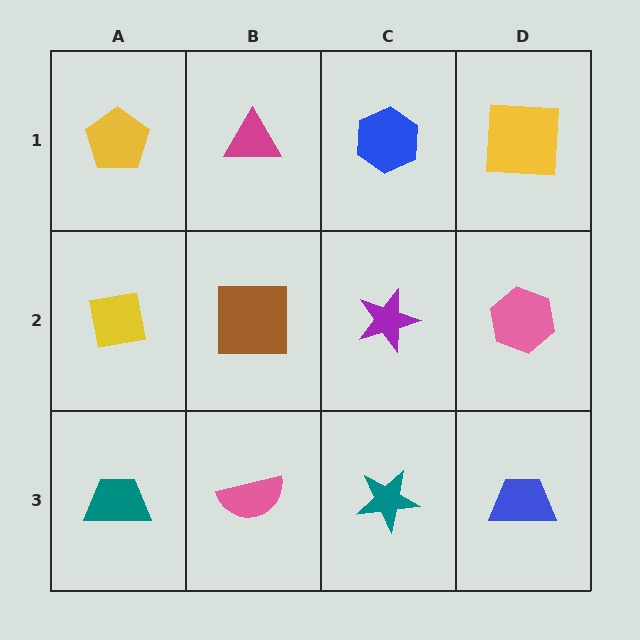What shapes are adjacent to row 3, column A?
A yellow square (row 2, column A), a pink semicircle (row 3, column B).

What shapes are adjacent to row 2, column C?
A blue hexagon (row 1, column C), a teal star (row 3, column C), a brown square (row 2, column B), a pink hexagon (row 2, column D).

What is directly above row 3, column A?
A yellow square.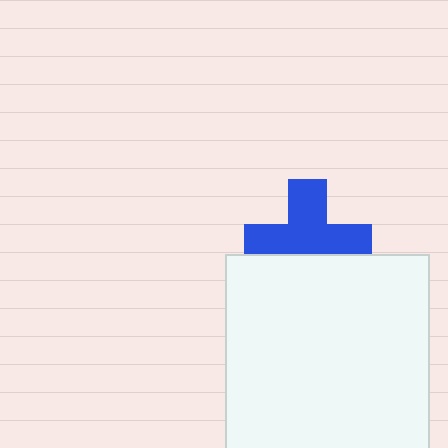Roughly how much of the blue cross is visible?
About half of it is visible (roughly 65%).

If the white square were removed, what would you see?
You would see the complete blue cross.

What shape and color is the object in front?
The object in front is a white square.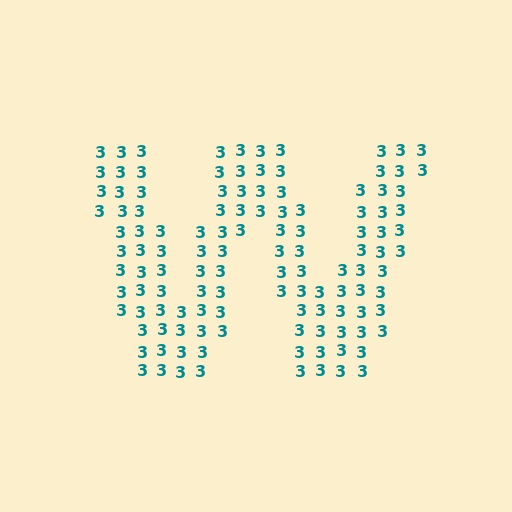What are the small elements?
The small elements are digit 3's.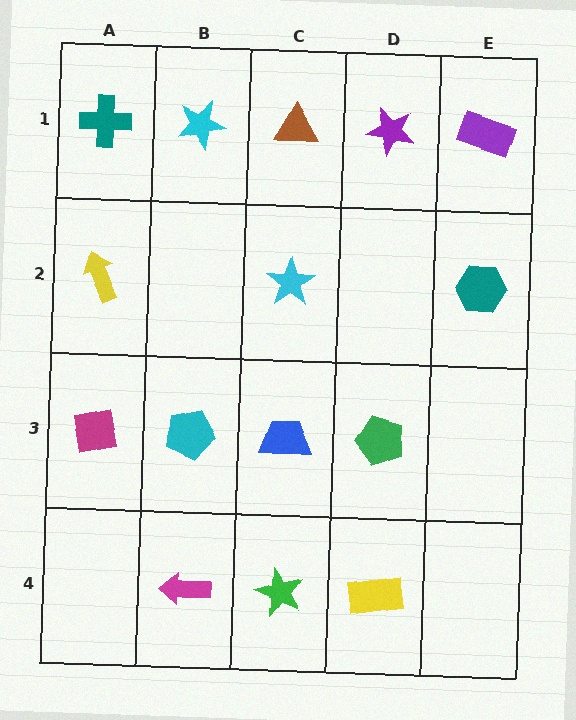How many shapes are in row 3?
4 shapes.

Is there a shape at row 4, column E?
No, that cell is empty.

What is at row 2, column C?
A cyan star.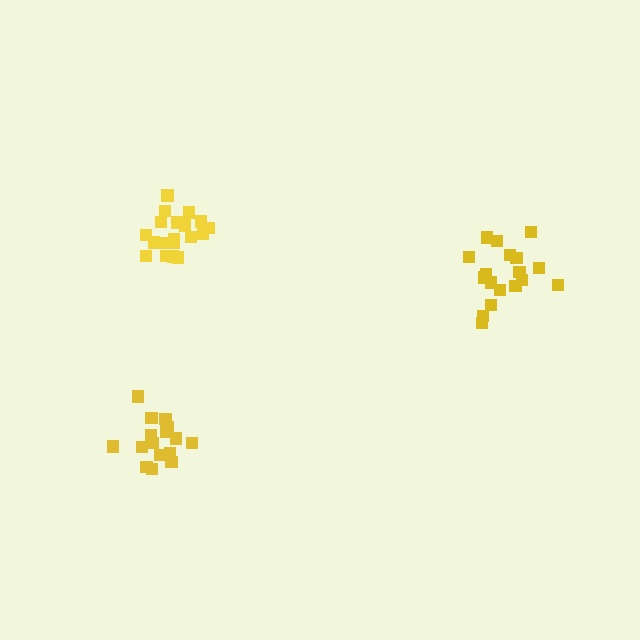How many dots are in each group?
Group 1: 20 dots, Group 2: 16 dots, Group 3: 18 dots (54 total).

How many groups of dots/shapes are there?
There are 3 groups.